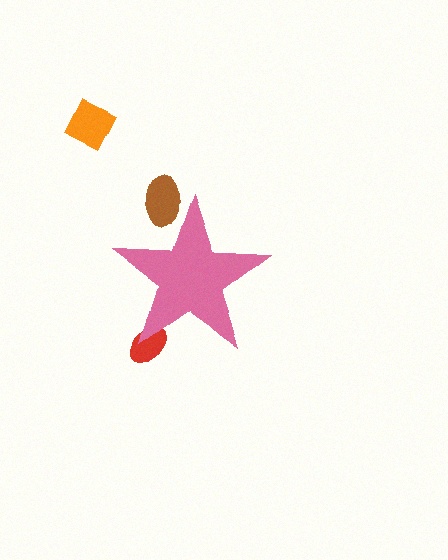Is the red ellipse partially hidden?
Yes, the red ellipse is partially hidden behind the pink star.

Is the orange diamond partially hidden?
No, the orange diamond is fully visible.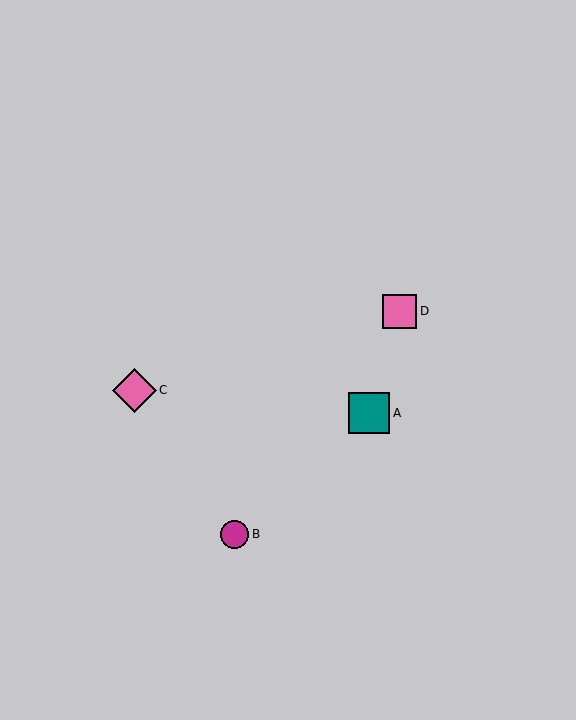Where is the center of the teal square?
The center of the teal square is at (369, 413).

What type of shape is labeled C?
Shape C is a pink diamond.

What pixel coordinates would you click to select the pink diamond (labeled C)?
Click at (134, 390) to select the pink diamond C.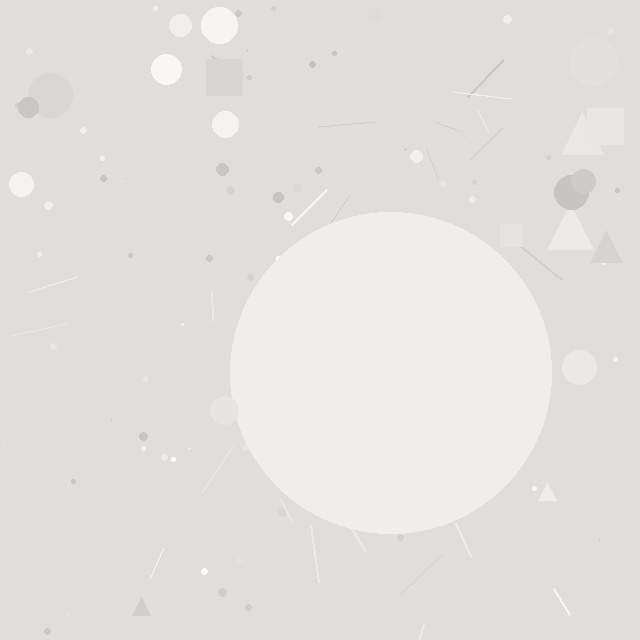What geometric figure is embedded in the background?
A circle is embedded in the background.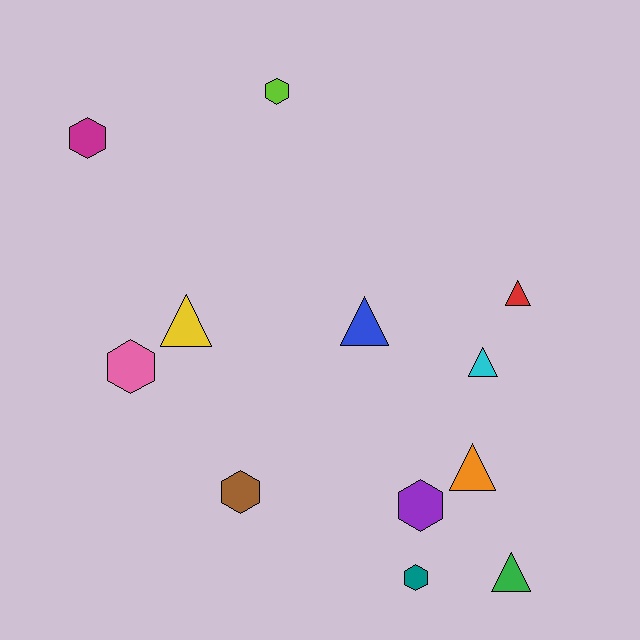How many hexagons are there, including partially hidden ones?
There are 6 hexagons.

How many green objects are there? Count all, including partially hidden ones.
There is 1 green object.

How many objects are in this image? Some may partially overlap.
There are 12 objects.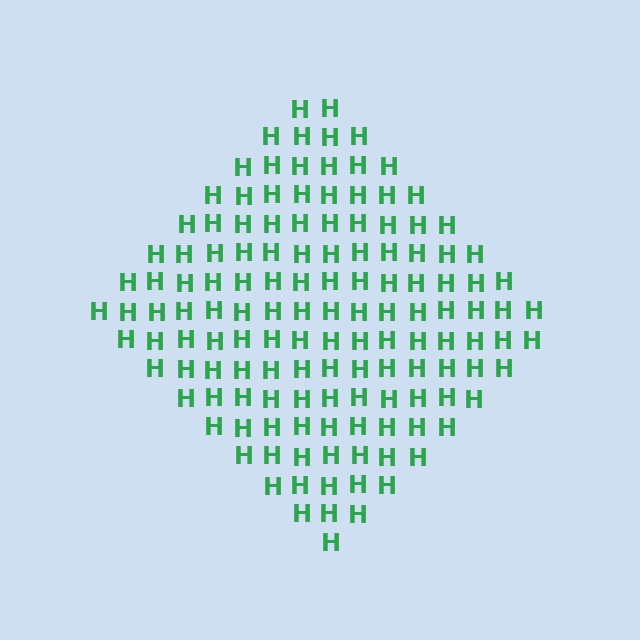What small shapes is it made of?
It is made of small letter H's.